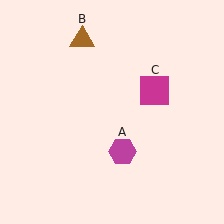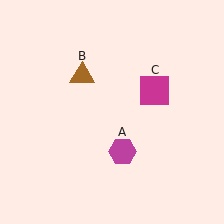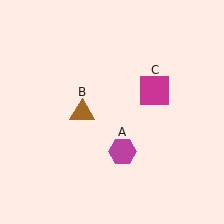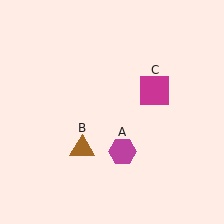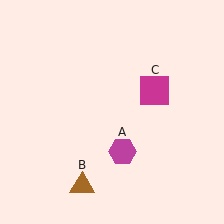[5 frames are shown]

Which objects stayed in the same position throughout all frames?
Magenta hexagon (object A) and magenta square (object C) remained stationary.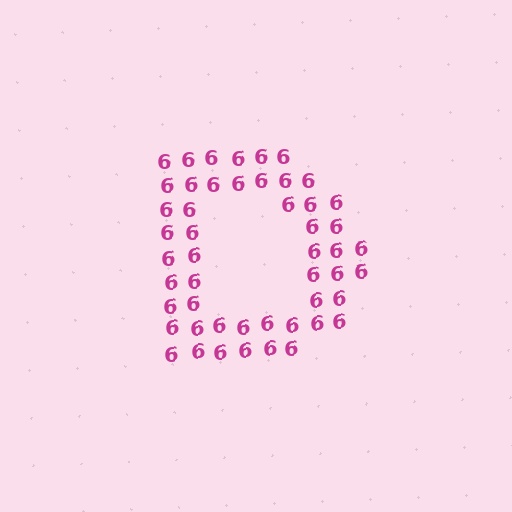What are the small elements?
The small elements are digit 6's.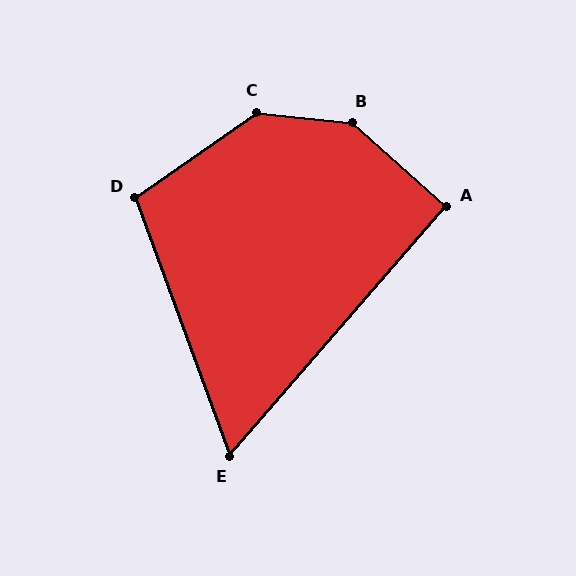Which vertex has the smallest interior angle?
E, at approximately 61 degrees.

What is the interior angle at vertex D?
Approximately 105 degrees (obtuse).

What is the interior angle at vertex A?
Approximately 91 degrees (approximately right).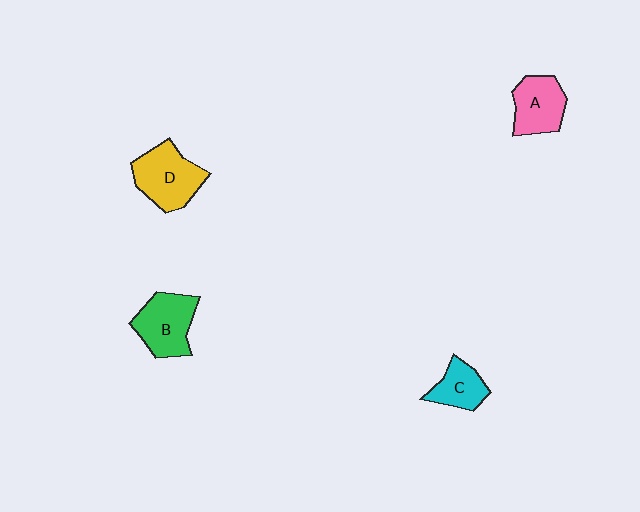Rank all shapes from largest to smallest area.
From largest to smallest: D (yellow), B (green), A (pink), C (cyan).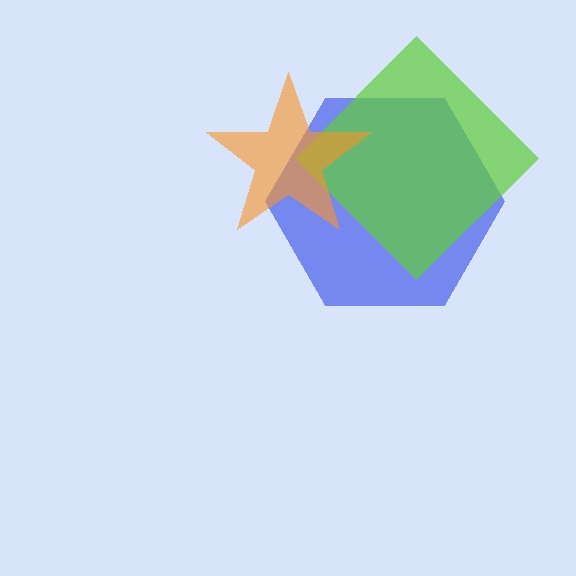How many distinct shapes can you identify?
There are 3 distinct shapes: a blue hexagon, a lime diamond, an orange star.